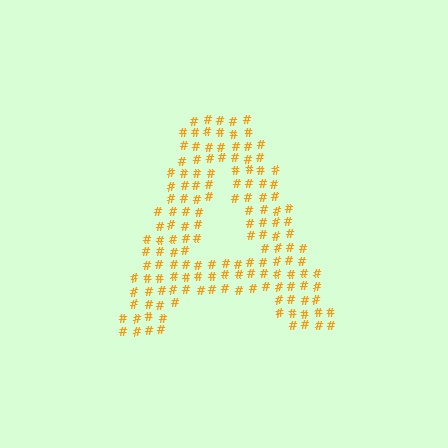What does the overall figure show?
The overall figure shows the letter A.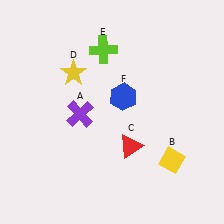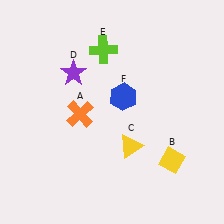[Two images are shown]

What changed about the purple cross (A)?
In Image 1, A is purple. In Image 2, it changed to orange.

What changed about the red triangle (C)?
In Image 1, C is red. In Image 2, it changed to yellow.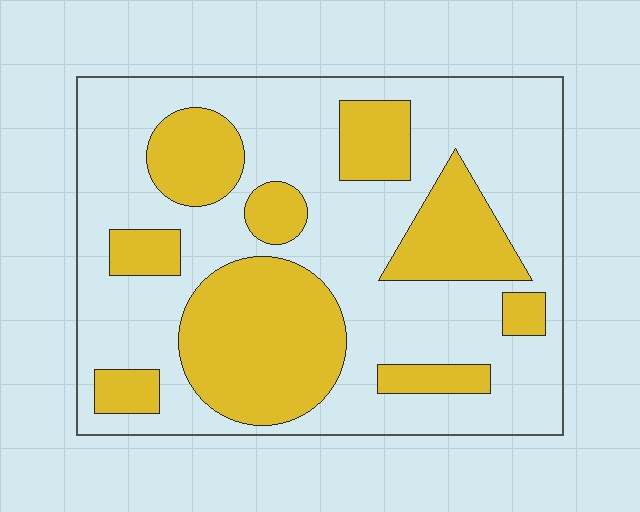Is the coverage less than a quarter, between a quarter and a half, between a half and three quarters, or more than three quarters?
Between a quarter and a half.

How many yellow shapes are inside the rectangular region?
9.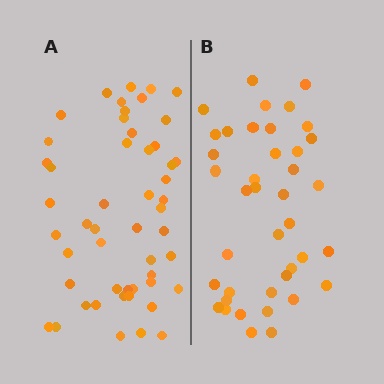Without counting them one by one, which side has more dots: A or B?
Region A (the left region) has more dots.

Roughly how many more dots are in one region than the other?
Region A has roughly 12 or so more dots than region B.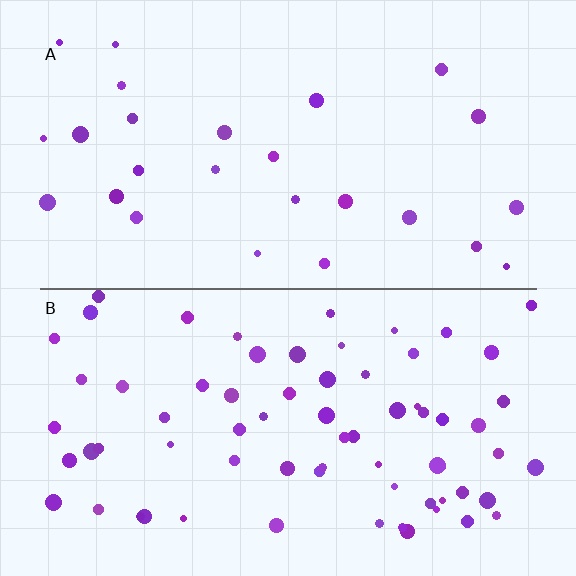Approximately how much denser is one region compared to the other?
Approximately 2.7× — region B over region A.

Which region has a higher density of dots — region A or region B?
B (the bottom).